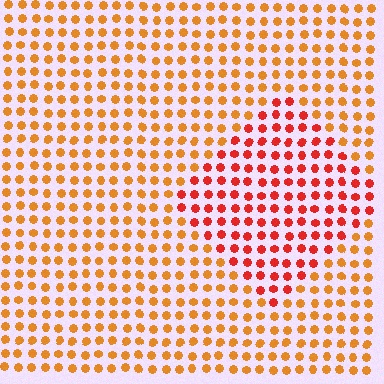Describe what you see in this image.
The image is filled with small orange elements in a uniform arrangement. A diamond-shaped region is visible where the elements are tinted to a slightly different hue, forming a subtle color boundary.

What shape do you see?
I see a diamond.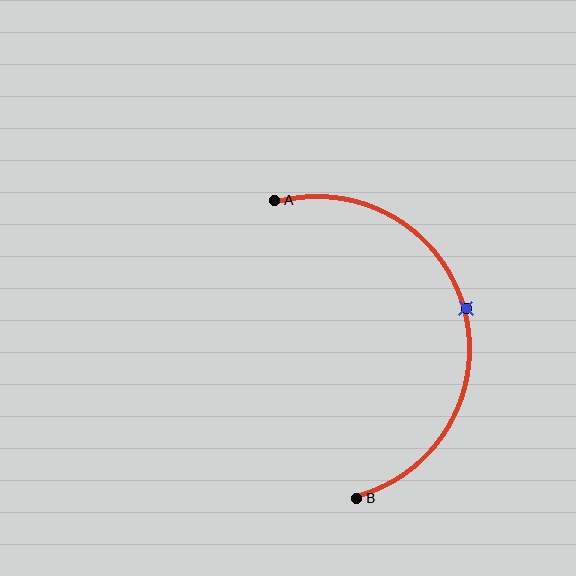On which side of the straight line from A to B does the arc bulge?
The arc bulges to the right of the straight line connecting A and B.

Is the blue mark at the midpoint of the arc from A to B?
Yes. The blue mark lies on the arc at equal arc-length from both A and B — it is the arc midpoint.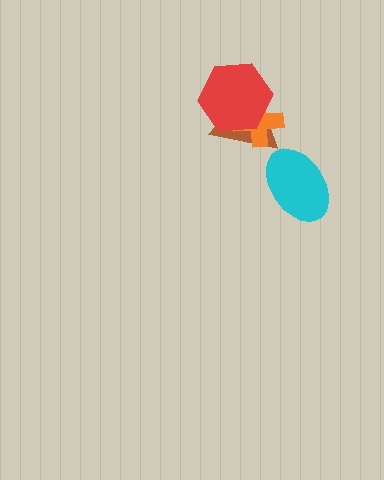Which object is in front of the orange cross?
The red hexagon is in front of the orange cross.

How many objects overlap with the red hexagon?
2 objects overlap with the red hexagon.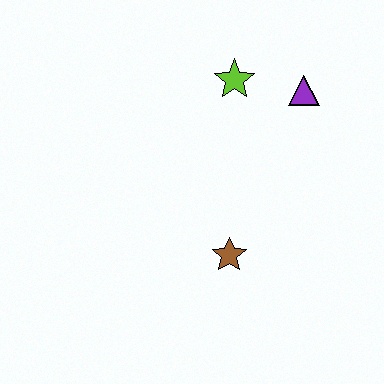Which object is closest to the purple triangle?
The lime star is closest to the purple triangle.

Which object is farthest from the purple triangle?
The brown star is farthest from the purple triangle.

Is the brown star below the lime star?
Yes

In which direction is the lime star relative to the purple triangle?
The lime star is to the left of the purple triangle.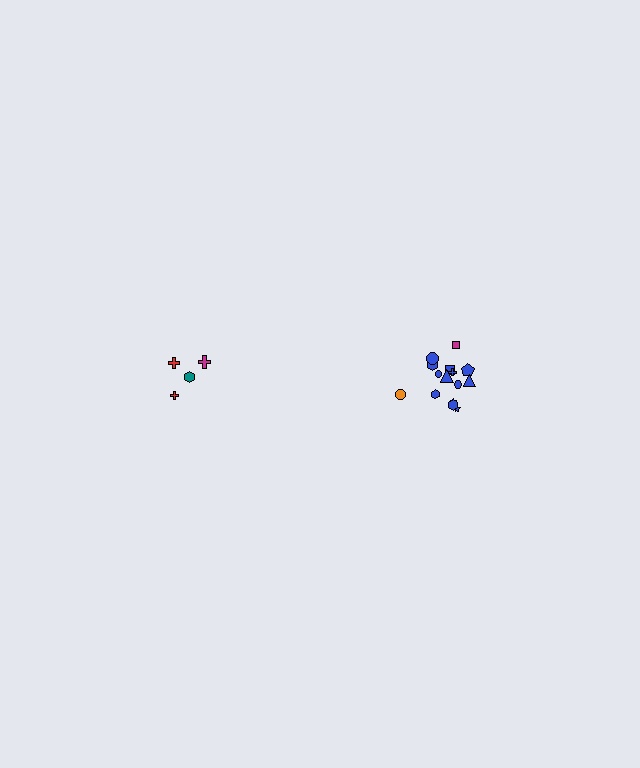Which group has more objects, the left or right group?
The right group.